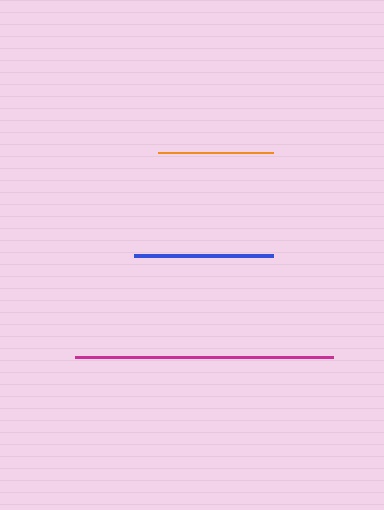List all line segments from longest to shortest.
From longest to shortest: magenta, blue, orange.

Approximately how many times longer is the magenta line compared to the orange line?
The magenta line is approximately 2.2 times the length of the orange line.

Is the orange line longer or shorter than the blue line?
The blue line is longer than the orange line.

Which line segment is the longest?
The magenta line is the longest at approximately 258 pixels.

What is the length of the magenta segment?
The magenta segment is approximately 258 pixels long.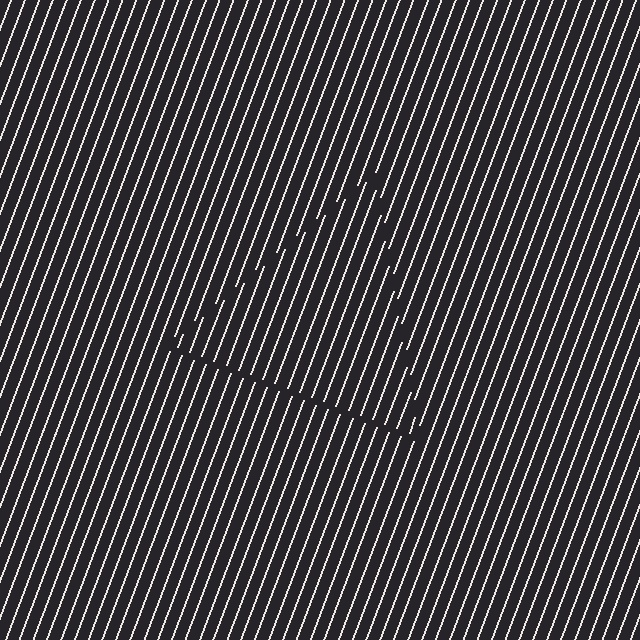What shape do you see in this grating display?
An illusory triangle. The interior of the shape contains the same grating, shifted by half a period — the contour is defined by the phase discontinuity where line-ends from the inner and outer gratings abut.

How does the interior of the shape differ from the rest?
The interior of the shape contains the same grating, shifted by half a period — the contour is defined by the phase discontinuity where line-ends from the inner and outer gratings abut.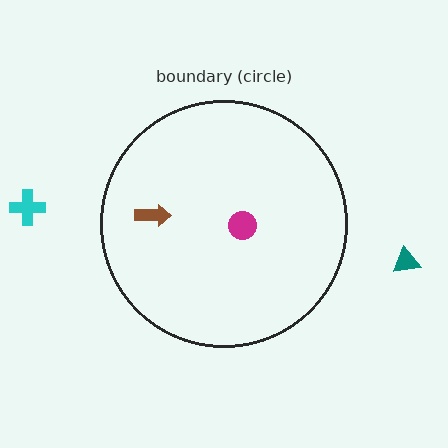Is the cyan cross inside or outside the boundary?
Outside.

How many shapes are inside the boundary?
2 inside, 2 outside.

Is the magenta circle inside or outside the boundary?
Inside.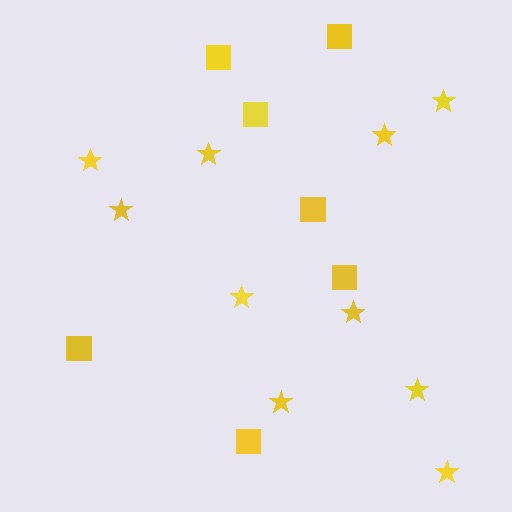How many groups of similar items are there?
There are 2 groups: one group of squares (7) and one group of stars (10).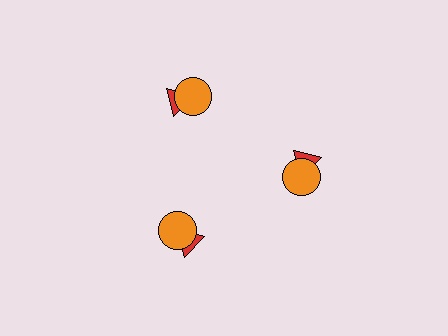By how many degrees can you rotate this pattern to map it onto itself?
The pattern maps onto itself every 120 degrees of rotation.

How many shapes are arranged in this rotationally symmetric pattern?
There are 6 shapes, arranged in 3 groups of 2.